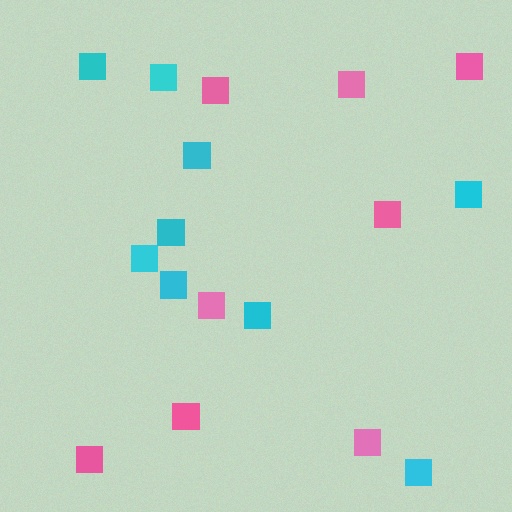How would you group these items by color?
There are 2 groups: one group of pink squares (8) and one group of cyan squares (9).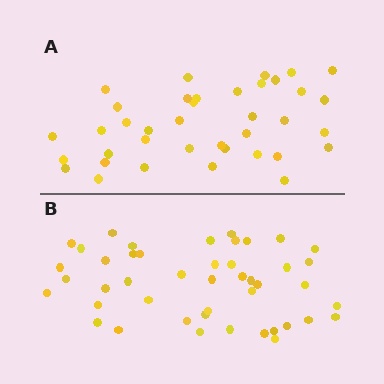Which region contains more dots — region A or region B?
Region B (the bottom region) has more dots.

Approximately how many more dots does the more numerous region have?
Region B has roughly 8 or so more dots than region A.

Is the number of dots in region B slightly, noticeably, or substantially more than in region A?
Region B has only slightly more — the two regions are fairly close. The ratio is roughly 1.2 to 1.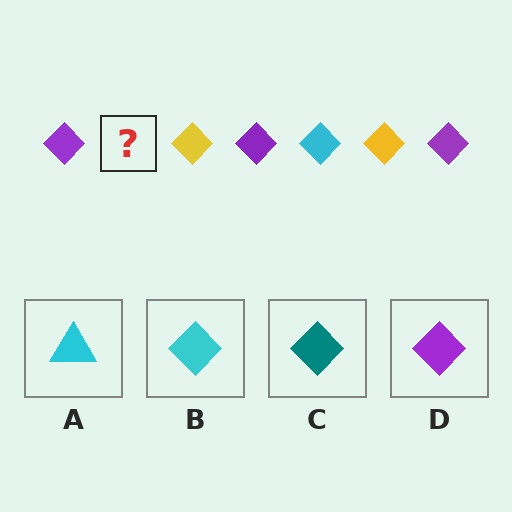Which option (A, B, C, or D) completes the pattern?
B.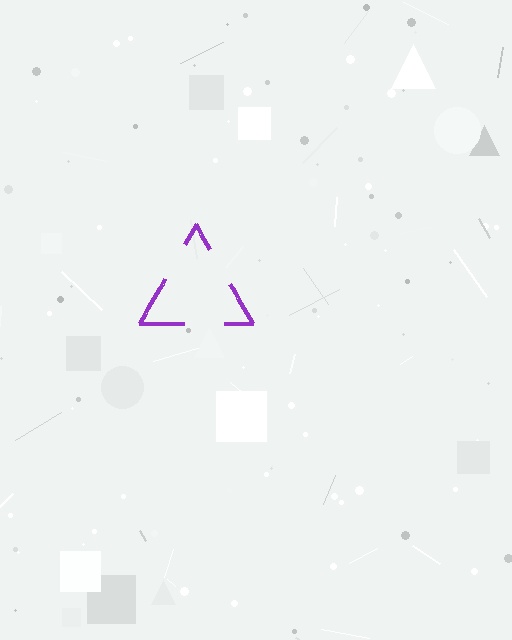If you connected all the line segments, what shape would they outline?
They would outline a triangle.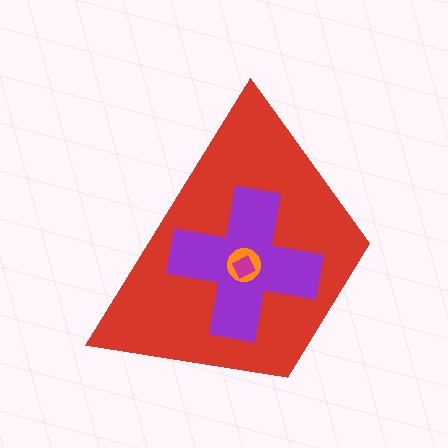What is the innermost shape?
The magenta diamond.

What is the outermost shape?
The red trapezoid.